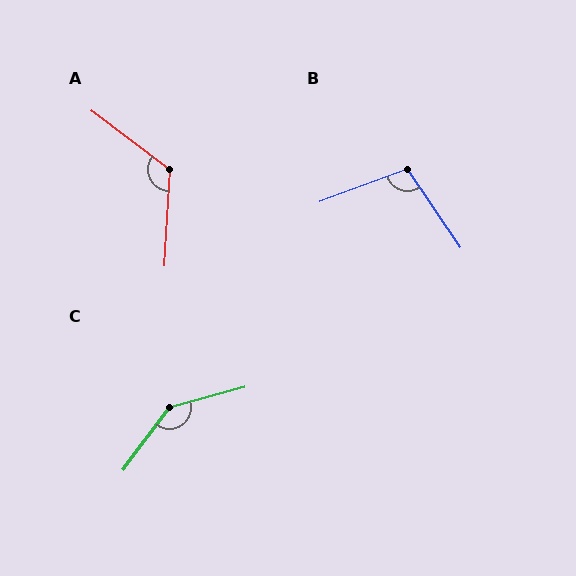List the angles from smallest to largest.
B (104°), A (124°), C (142°).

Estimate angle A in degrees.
Approximately 124 degrees.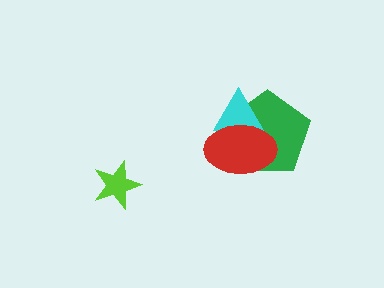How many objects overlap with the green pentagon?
2 objects overlap with the green pentagon.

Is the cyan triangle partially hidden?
Yes, it is partially covered by another shape.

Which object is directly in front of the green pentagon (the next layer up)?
The cyan triangle is directly in front of the green pentagon.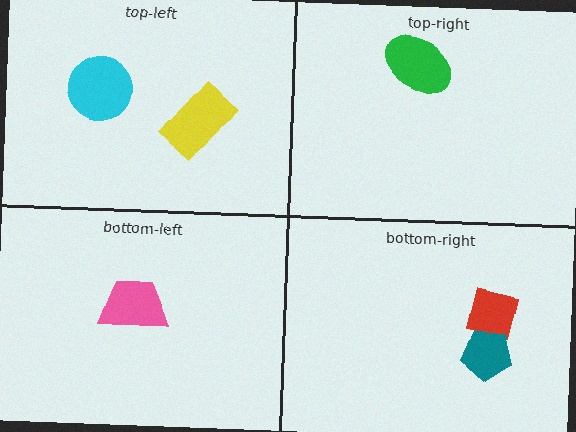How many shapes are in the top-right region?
1.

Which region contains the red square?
The bottom-right region.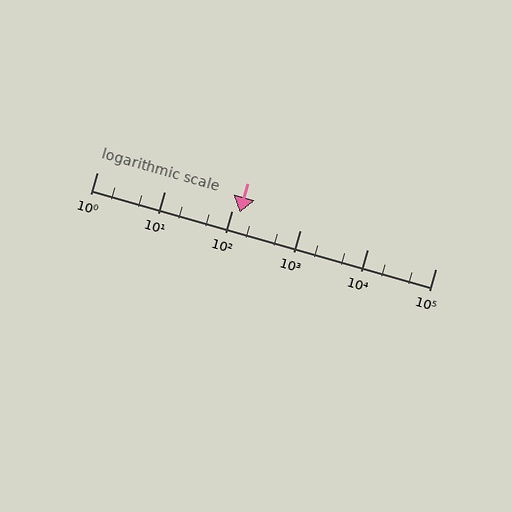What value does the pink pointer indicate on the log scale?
The pointer indicates approximately 130.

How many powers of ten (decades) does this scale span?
The scale spans 5 decades, from 1 to 100000.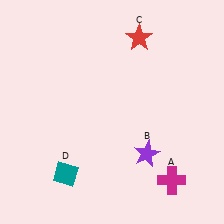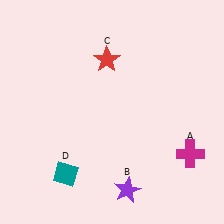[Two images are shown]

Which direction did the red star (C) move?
The red star (C) moved left.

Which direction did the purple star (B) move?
The purple star (B) moved down.